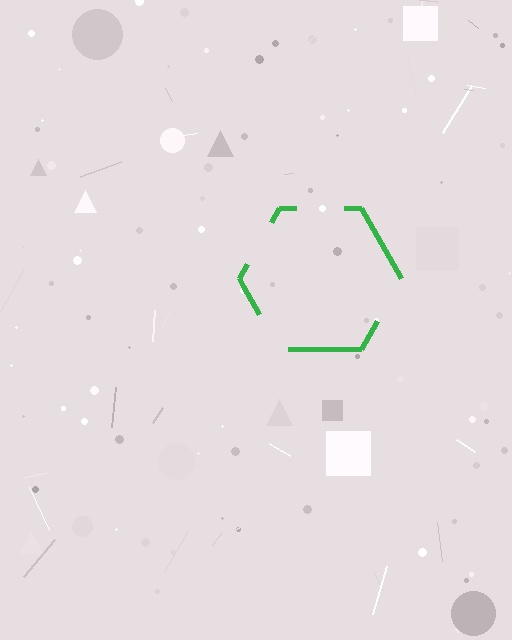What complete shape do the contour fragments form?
The contour fragments form a hexagon.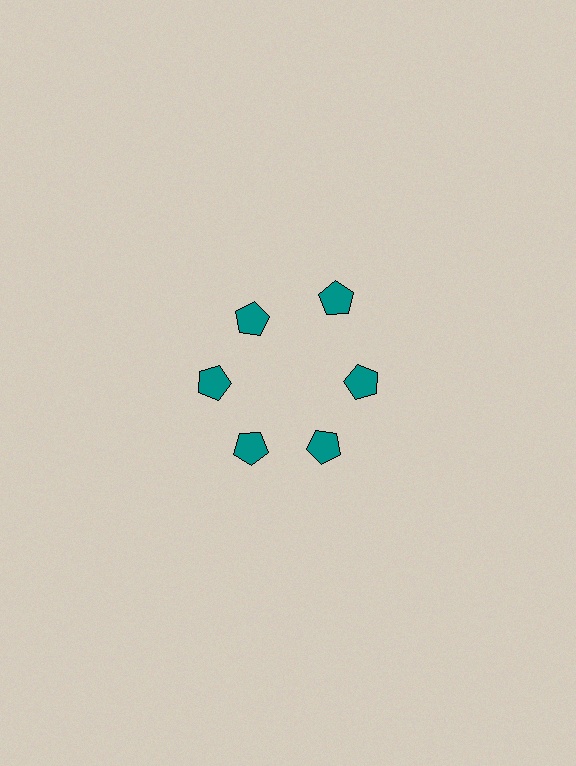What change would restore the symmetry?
The symmetry would be restored by moving it inward, back onto the ring so that all 6 pentagons sit at equal angles and equal distance from the center.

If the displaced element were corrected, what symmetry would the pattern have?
It would have 6-fold rotational symmetry — the pattern would map onto itself every 60 degrees.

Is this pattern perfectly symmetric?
No. The 6 teal pentagons are arranged in a ring, but one element near the 1 o'clock position is pushed outward from the center, breaking the 6-fold rotational symmetry.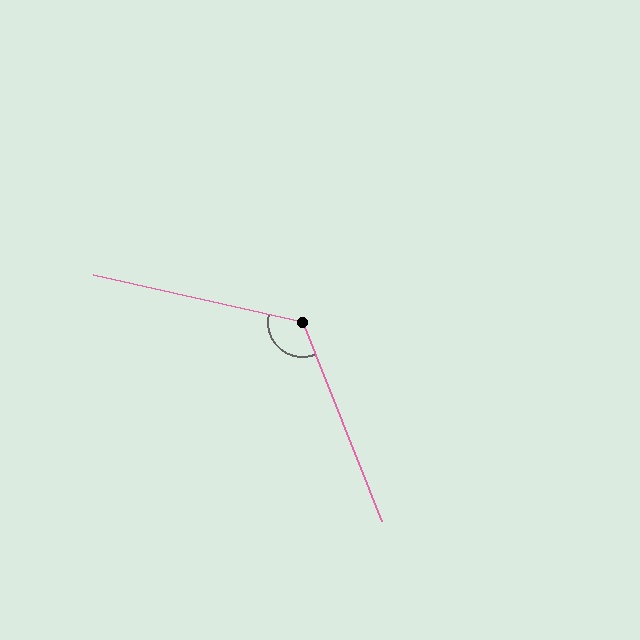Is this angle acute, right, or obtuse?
It is obtuse.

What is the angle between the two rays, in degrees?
Approximately 124 degrees.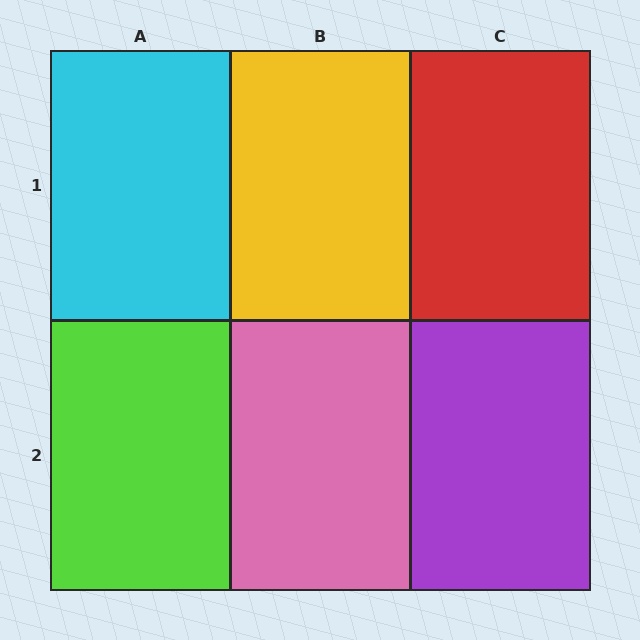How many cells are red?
1 cell is red.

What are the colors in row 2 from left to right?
Lime, pink, purple.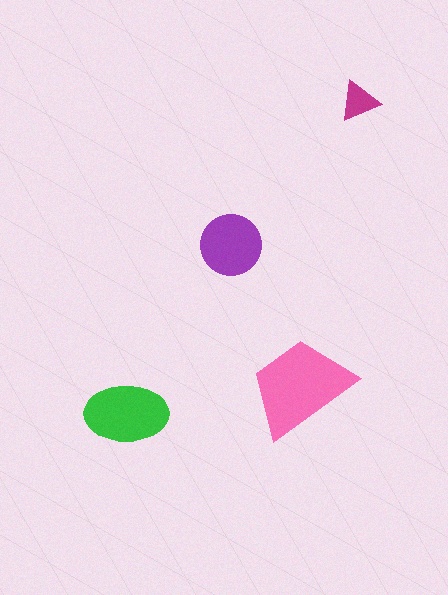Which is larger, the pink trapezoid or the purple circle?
The pink trapezoid.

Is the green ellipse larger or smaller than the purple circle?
Larger.